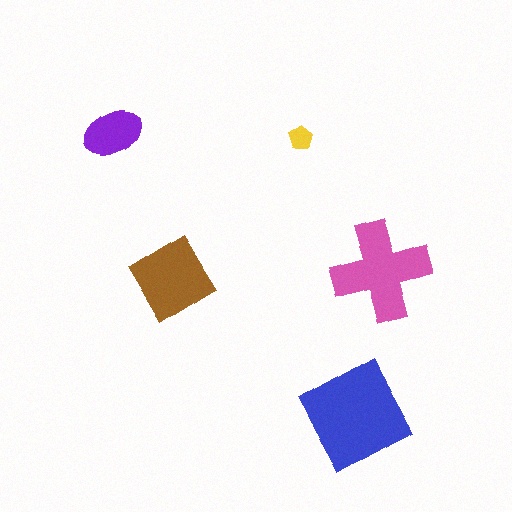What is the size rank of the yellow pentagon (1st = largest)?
5th.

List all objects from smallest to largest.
The yellow pentagon, the purple ellipse, the brown diamond, the pink cross, the blue diamond.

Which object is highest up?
The yellow pentagon is topmost.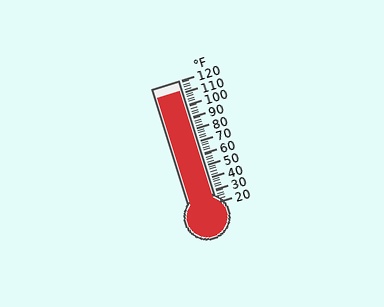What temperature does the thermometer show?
The thermometer shows approximately 112°F.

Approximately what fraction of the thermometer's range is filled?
The thermometer is filled to approximately 90% of its range.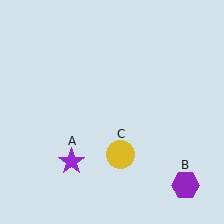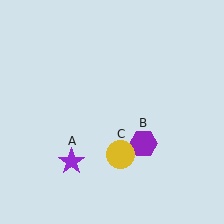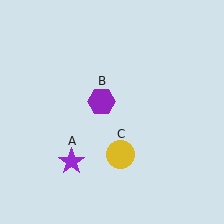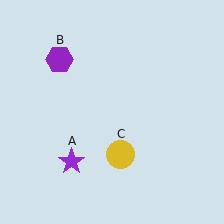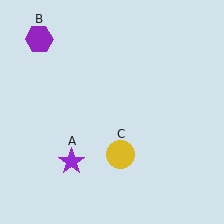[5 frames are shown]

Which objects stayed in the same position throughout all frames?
Purple star (object A) and yellow circle (object C) remained stationary.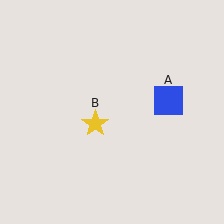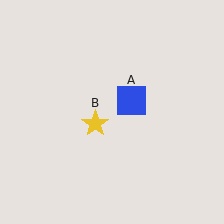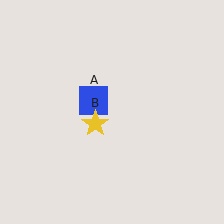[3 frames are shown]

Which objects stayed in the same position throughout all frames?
Yellow star (object B) remained stationary.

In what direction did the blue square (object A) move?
The blue square (object A) moved left.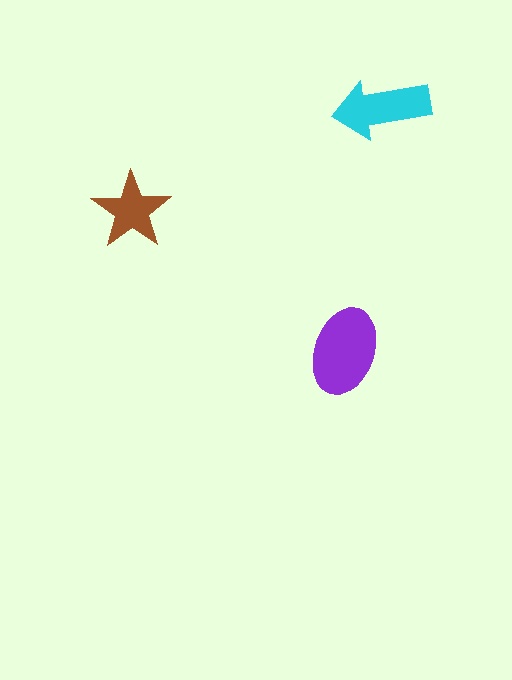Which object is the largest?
The purple ellipse.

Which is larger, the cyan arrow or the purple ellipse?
The purple ellipse.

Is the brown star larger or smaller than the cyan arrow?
Smaller.